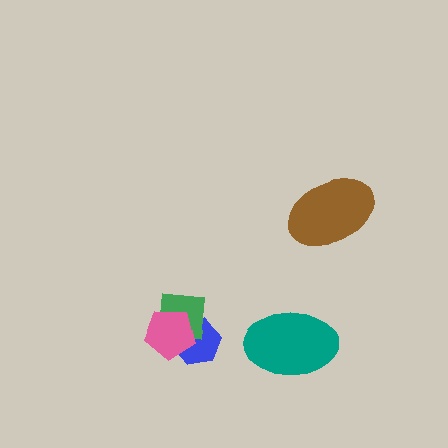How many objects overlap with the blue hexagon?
2 objects overlap with the blue hexagon.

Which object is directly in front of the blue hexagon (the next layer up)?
The green square is directly in front of the blue hexagon.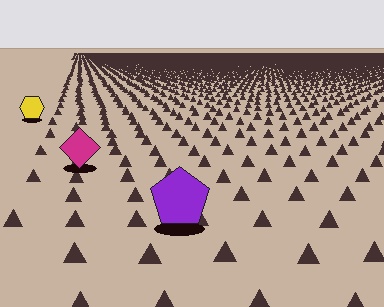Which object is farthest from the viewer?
The yellow hexagon is farthest from the viewer. It appears smaller and the ground texture around it is denser.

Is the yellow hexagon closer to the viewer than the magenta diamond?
No. The magenta diamond is closer — you can tell from the texture gradient: the ground texture is coarser near it.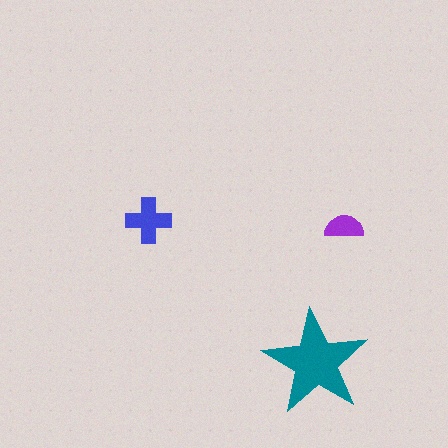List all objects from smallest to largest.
The purple semicircle, the blue cross, the teal star.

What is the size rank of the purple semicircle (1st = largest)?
3rd.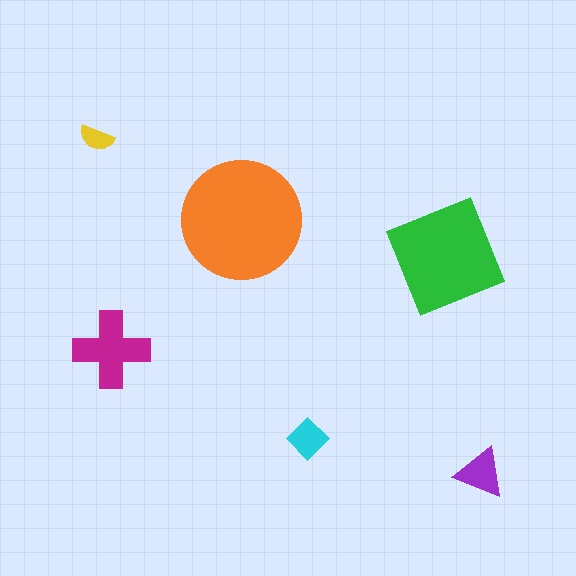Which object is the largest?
The orange circle.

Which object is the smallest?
The yellow semicircle.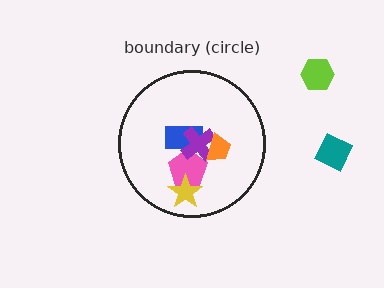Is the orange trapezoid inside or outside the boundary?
Inside.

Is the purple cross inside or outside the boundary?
Inside.